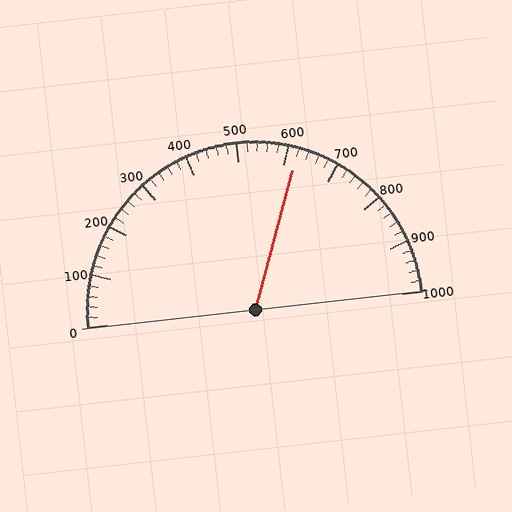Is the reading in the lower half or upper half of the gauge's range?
The reading is in the upper half of the range (0 to 1000).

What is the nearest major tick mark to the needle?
The nearest major tick mark is 600.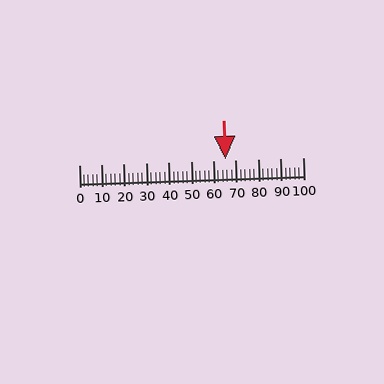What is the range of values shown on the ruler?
The ruler shows values from 0 to 100.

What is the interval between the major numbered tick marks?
The major tick marks are spaced 10 units apart.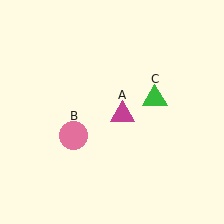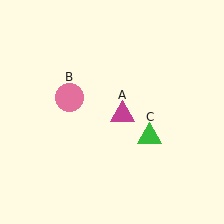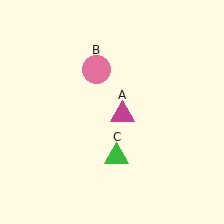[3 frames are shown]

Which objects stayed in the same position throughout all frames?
Magenta triangle (object A) remained stationary.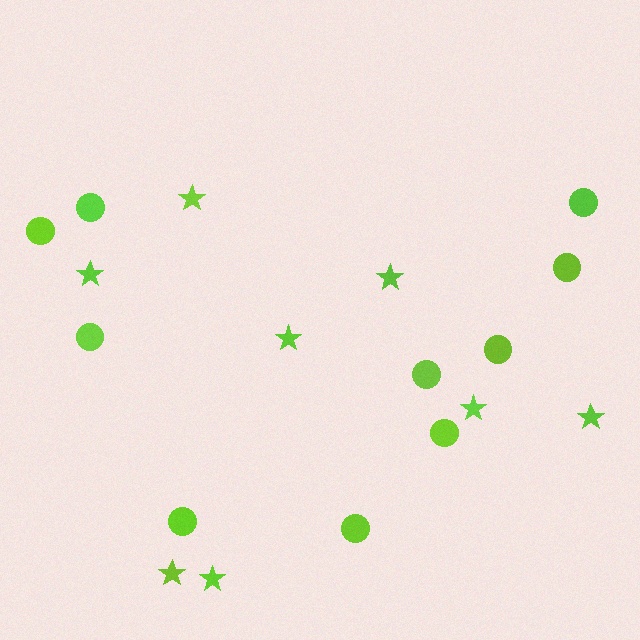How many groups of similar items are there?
There are 2 groups: one group of circles (10) and one group of stars (8).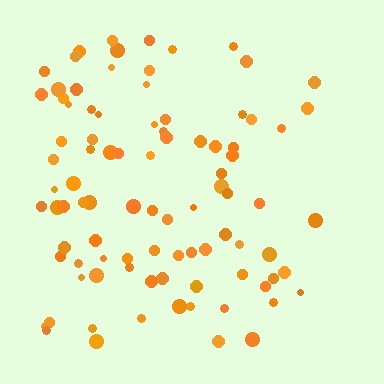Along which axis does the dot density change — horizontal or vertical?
Horizontal.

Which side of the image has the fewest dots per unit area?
The right.